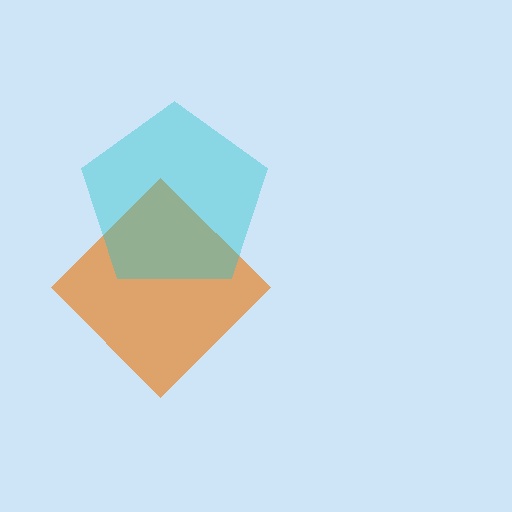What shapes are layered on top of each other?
The layered shapes are: an orange diamond, a cyan pentagon.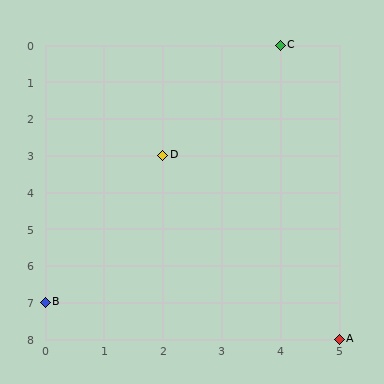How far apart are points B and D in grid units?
Points B and D are 2 columns and 4 rows apart (about 4.5 grid units diagonally).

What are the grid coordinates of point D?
Point D is at grid coordinates (2, 3).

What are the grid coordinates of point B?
Point B is at grid coordinates (0, 7).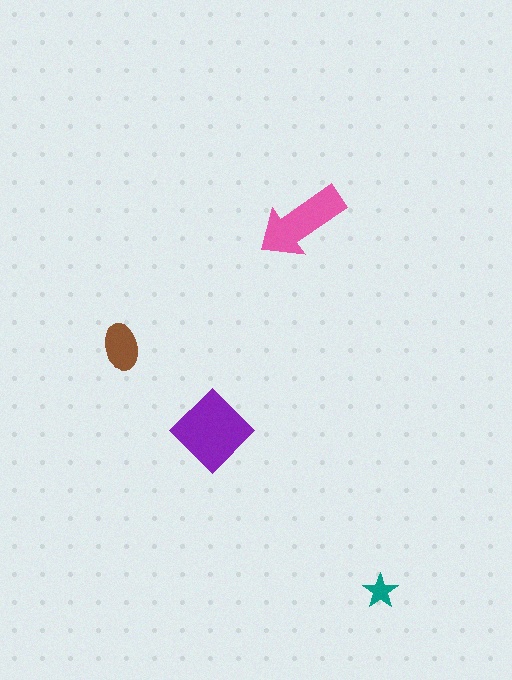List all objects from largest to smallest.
The purple diamond, the pink arrow, the brown ellipse, the teal star.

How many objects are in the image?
There are 4 objects in the image.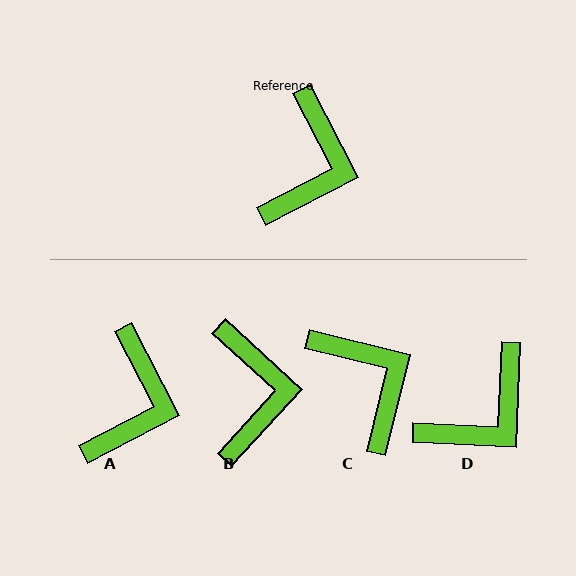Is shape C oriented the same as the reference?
No, it is off by about 49 degrees.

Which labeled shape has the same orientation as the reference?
A.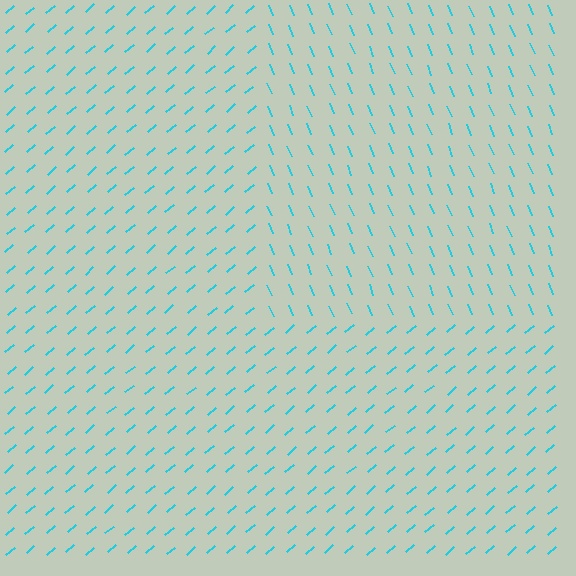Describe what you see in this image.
The image is filled with small cyan line segments. A rectangle region in the image has lines oriented differently from the surrounding lines, creating a visible texture boundary.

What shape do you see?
I see a rectangle.